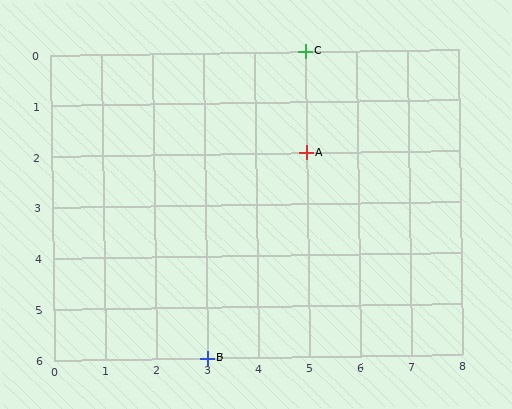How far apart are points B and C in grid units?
Points B and C are 2 columns and 6 rows apart (about 6.3 grid units diagonally).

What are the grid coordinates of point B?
Point B is at grid coordinates (3, 6).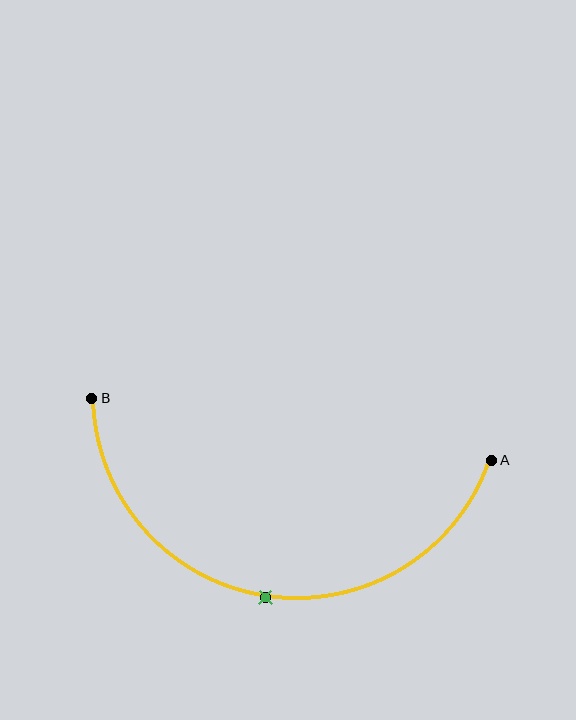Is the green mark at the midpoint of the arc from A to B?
Yes. The green mark lies on the arc at equal arc-length from both A and B — it is the arc midpoint.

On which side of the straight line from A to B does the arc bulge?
The arc bulges below the straight line connecting A and B.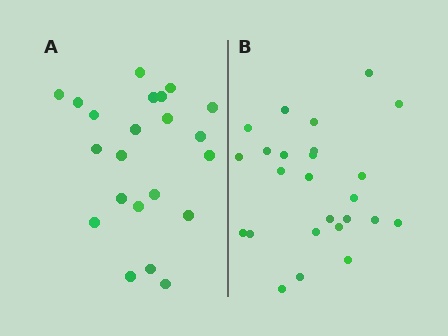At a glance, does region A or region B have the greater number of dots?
Region B (the right region) has more dots.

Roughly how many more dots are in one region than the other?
Region B has just a few more — roughly 2 or 3 more dots than region A.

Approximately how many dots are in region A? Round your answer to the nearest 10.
About 20 dots. (The exact count is 22, which rounds to 20.)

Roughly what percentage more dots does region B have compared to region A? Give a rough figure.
About 15% more.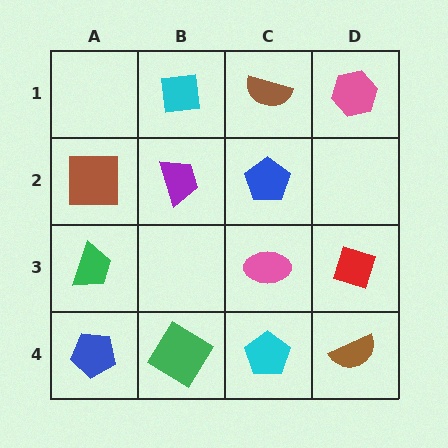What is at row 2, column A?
A brown square.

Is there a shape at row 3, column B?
No, that cell is empty.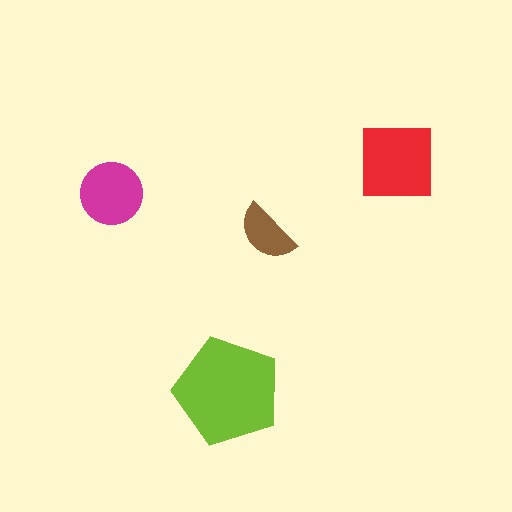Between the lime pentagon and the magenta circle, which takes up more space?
The lime pentagon.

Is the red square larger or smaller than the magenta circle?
Larger.